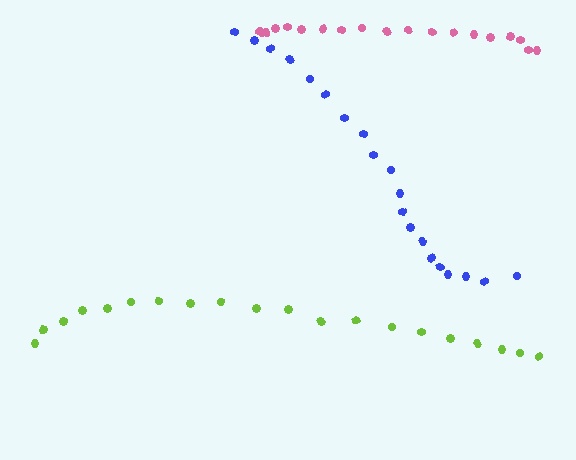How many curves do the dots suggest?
There are 3 distinct paths.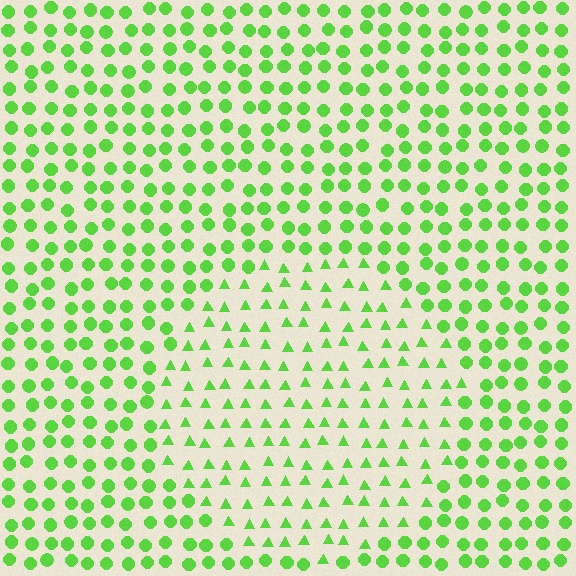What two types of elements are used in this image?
The image uses triangles inside the circle region and circles outside it.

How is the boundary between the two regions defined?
The boundary is defined by a change in element shape: triangles inside vs. circles outside. All elements share the same color and spacing.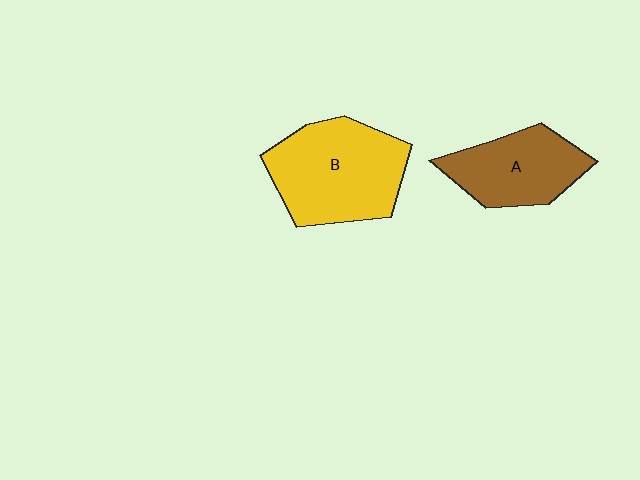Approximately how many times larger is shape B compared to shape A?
Approximately 1.4 times.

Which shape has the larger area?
Shape B (yellow).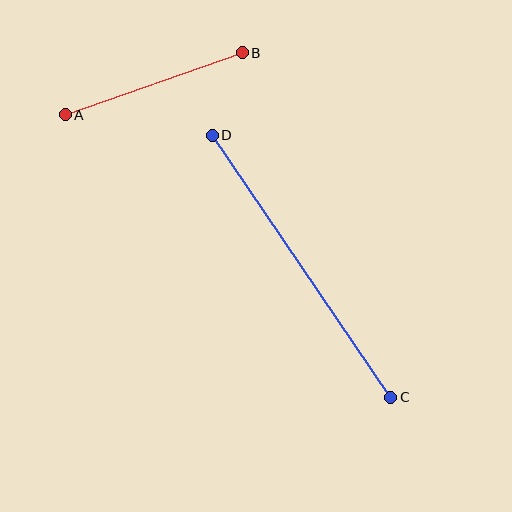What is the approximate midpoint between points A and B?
The midpoint is at approximately (154, 84) pixels.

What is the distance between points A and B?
The distance is approximately 187 pixels.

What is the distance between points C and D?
The distance is approximately 317 pixels.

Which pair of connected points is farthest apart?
Points C and D are farthest apart.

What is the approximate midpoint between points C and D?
The midpoint is at approximately (301, 266) pixels.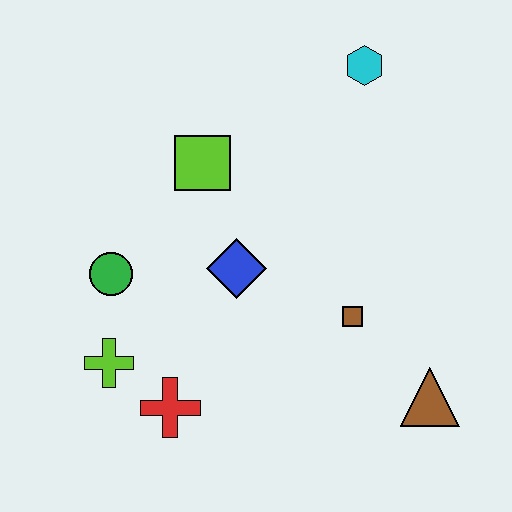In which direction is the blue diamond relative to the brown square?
The blue diamond is to the left of the brown square.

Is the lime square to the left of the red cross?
No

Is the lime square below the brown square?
No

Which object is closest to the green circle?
The lime cross is closest to the green circle.